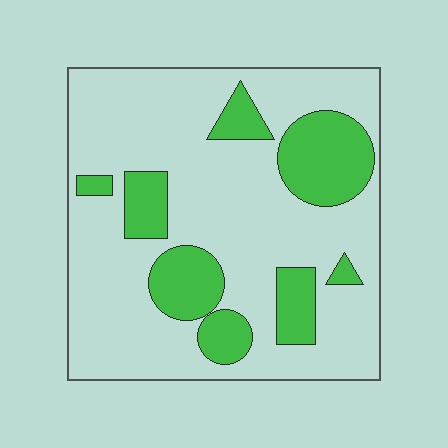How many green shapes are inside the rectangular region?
8.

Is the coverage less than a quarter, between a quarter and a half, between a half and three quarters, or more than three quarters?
Less than a quarter.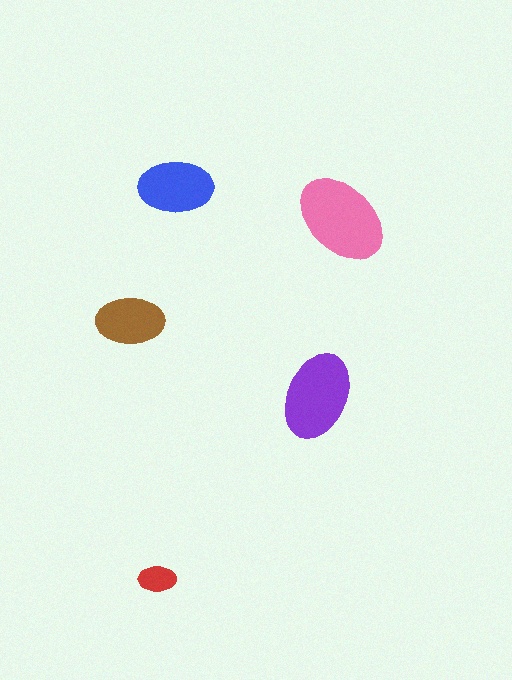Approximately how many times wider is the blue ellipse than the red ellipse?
About 2 times wider.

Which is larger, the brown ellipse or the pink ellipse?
The pink one.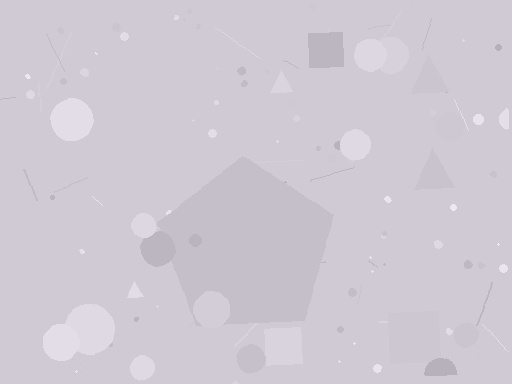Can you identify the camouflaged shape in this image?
The camouflaged shape is a pentagon.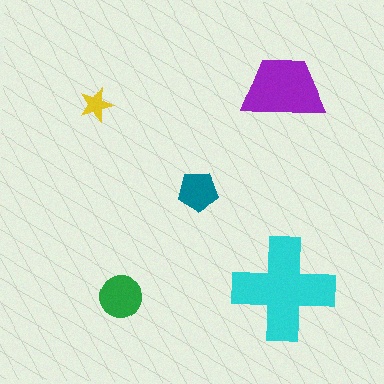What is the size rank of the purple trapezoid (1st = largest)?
2nd.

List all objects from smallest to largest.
The yellow star, the teal pentagon, the green circle, the purple trapezoid, the cyan cross.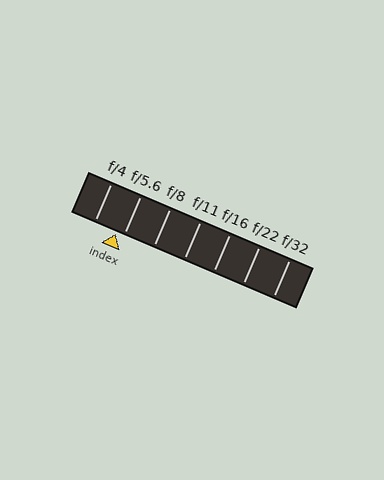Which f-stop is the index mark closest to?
The index mark is closest to f/5.6.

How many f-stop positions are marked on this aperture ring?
There are 7 f-stop positions marked.